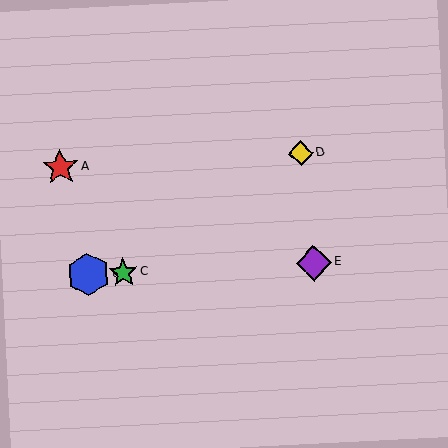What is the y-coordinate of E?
Object E is at y≈263.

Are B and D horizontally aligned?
No, B is at y≈274 and D is at y≈153.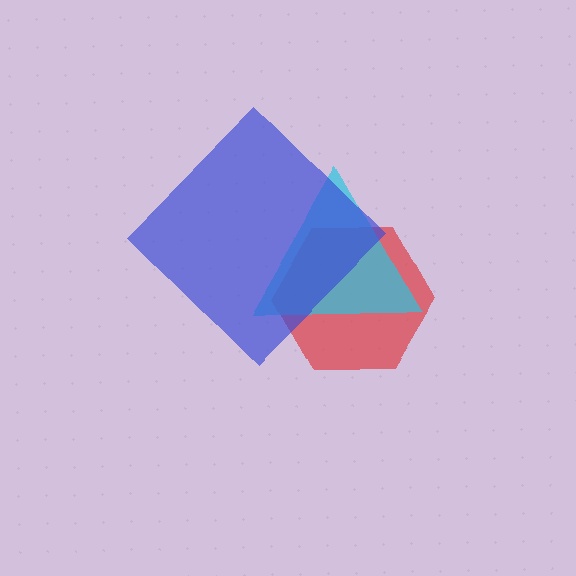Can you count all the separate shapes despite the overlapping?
Yes, there are 3 separate shapes.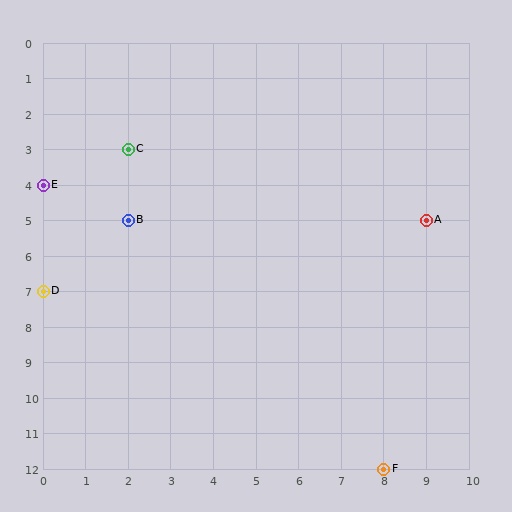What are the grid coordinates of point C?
Point C is at grid coordinates (2, 3).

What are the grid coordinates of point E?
Point E is at grid coordinates (0, 4).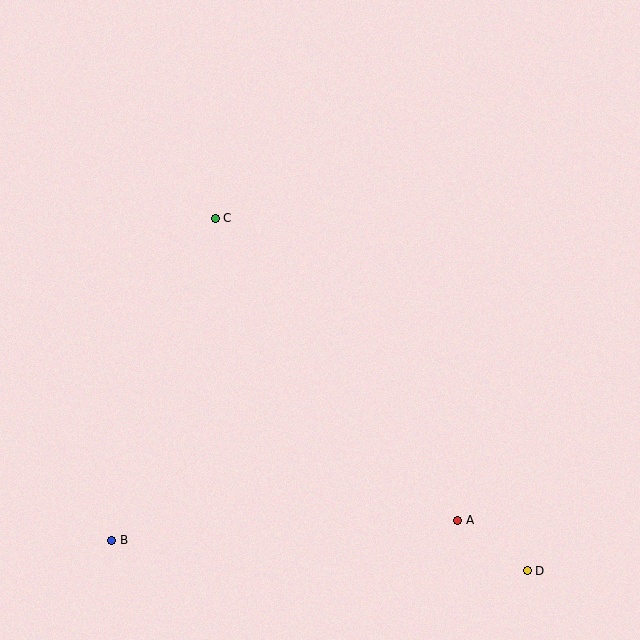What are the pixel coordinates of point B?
Point B is at (112, 540).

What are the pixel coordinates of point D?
Point D is at (527, 571).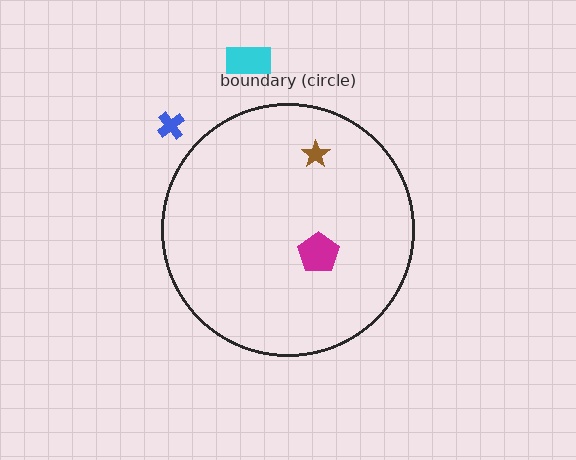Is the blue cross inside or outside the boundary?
Outside.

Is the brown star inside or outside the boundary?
Inside.